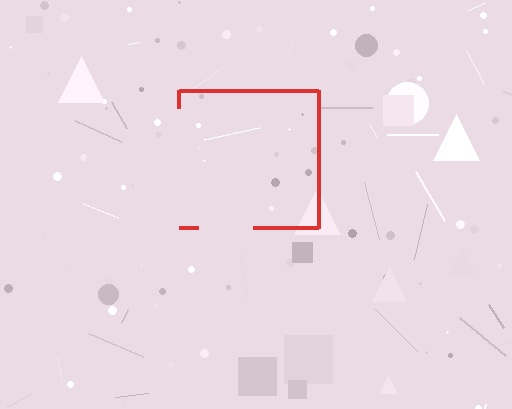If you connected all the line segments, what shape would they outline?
They would outline a square.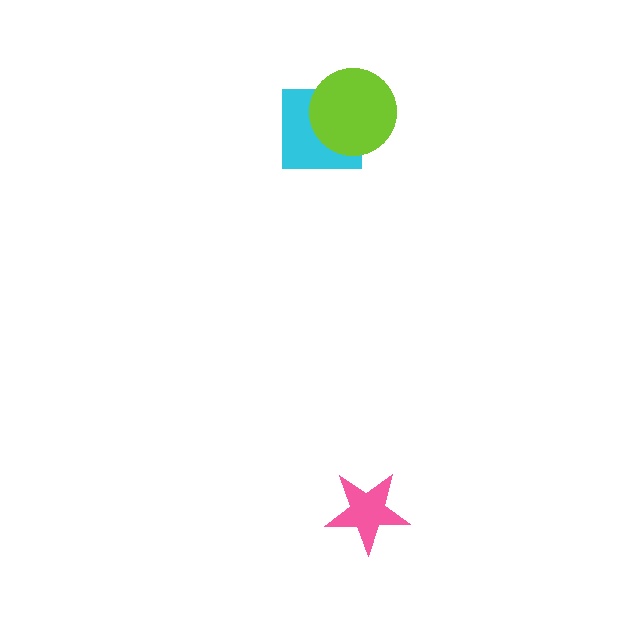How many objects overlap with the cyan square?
1 object overlaps with the cyan square.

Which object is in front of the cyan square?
The lime circle is in front of the cyan square.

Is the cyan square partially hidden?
Yes, it is partially covered by another shape.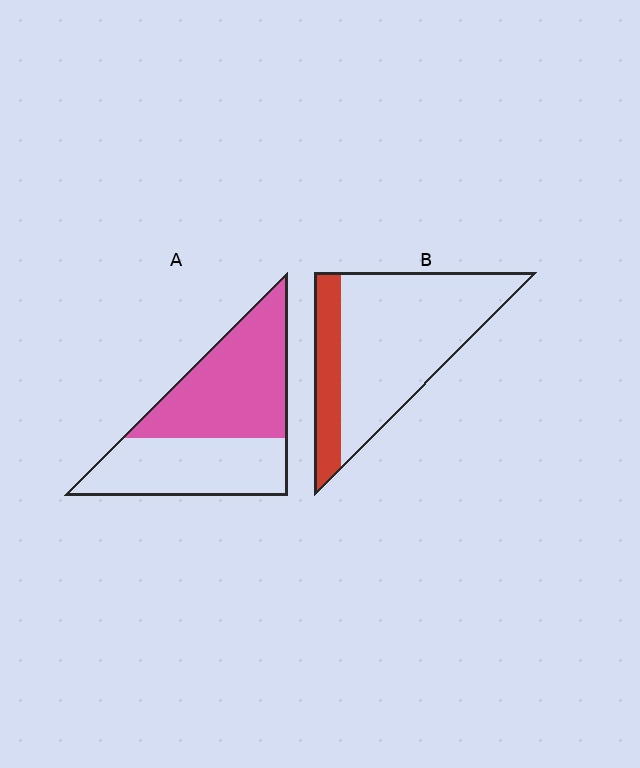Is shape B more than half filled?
No.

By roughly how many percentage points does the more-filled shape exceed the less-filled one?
By roughly 30 percentage points (A over B).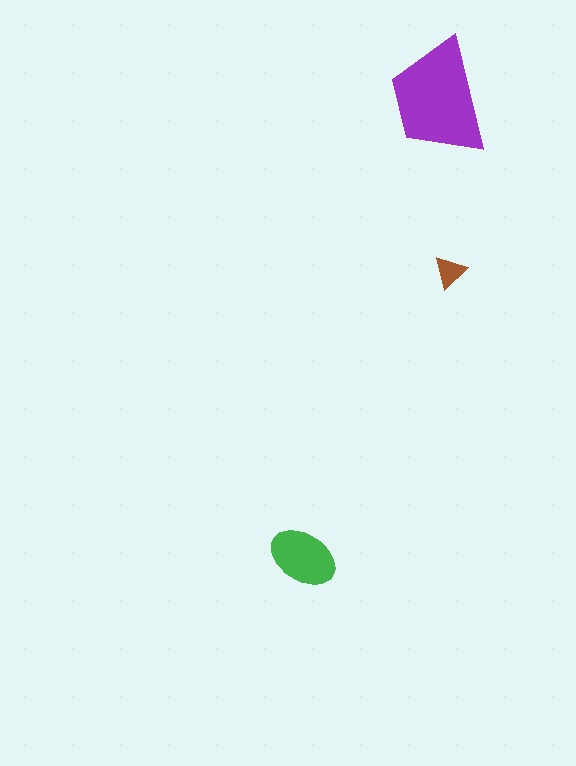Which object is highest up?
The purple trapezoid is topmost.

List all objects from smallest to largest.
The brown triangle, the green ellipse, the purple trapezoid.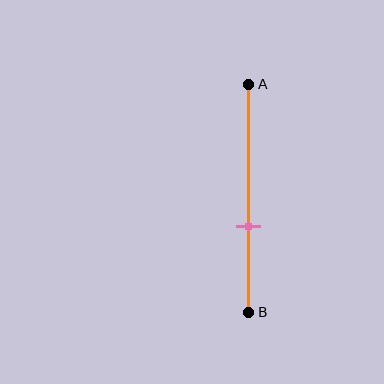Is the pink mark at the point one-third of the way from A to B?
No, the mark is at about 65% from A, not at the 33% one-third point.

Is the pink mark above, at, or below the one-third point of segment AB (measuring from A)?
The pink mark is below the one-third point of segment AB.